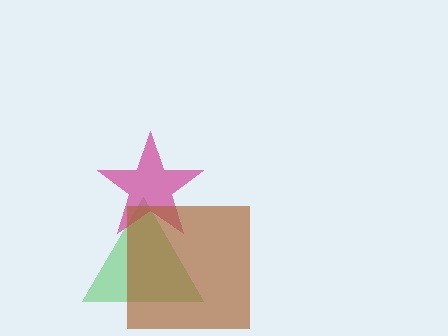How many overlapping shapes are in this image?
There are 3 overlapping shapes in the image.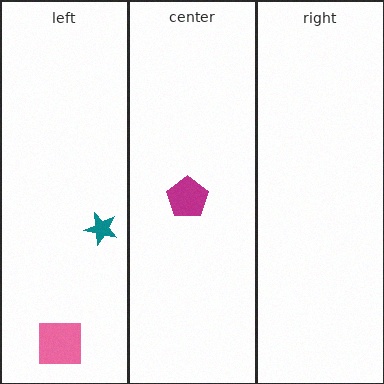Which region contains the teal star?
The left region.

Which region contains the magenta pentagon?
The center region.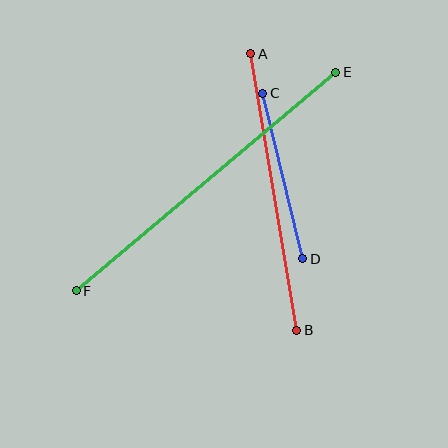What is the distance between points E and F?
The distance is approximately 339 pixels.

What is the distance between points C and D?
The distance is approximately 170 pixels.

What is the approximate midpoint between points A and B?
The midpoint is at approximately (274, 192) pixels.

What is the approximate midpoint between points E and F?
The midpoint is at approximately (206, 181) pixels.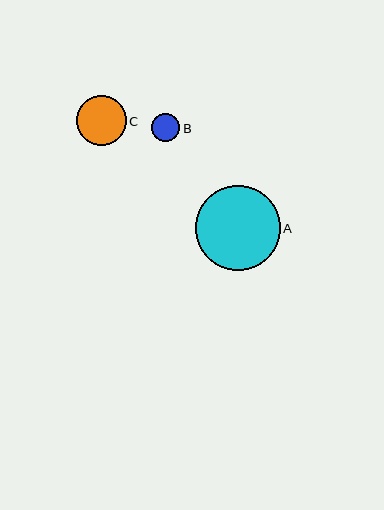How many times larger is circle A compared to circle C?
Circle A is approximately 1.7 times the size of circle C.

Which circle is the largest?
Circle A is the largest with a size of approximately 85 pixels.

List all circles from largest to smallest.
From largest to smallest: A, C, B.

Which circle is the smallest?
Circle B is the smallest with a size of approximately 28 pixels.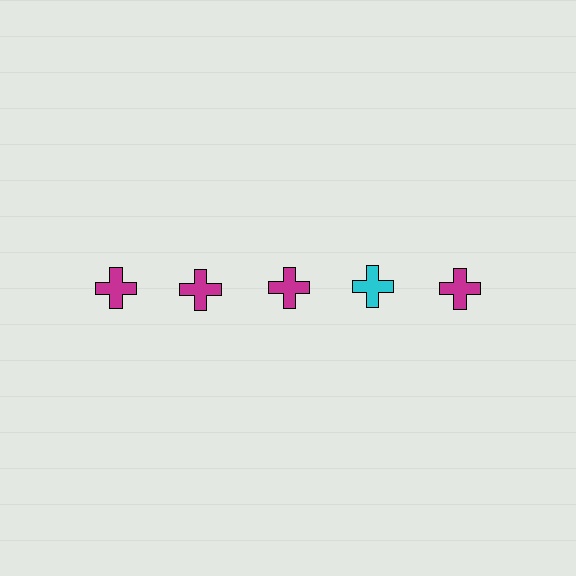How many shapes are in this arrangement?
There are 5 shapes arranged in a grid pattern.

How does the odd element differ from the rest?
It has a different color: cyan instead of magenta.